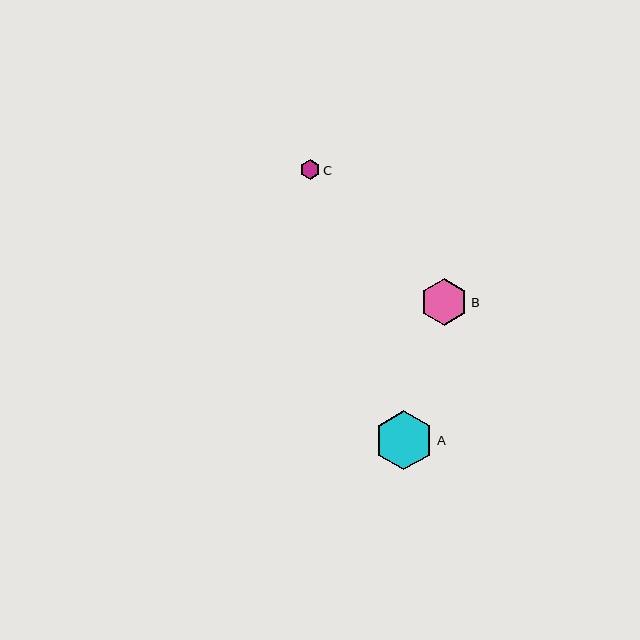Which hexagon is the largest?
Hexagon A is the largest with a size of approximately 59 pixels.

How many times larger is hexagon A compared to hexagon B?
Hexagon A is approximately 1.3 times the size of hexagon B.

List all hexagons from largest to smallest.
From largest to smallest: A, B, C.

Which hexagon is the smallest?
Hexagon C is the smallest with a size of approximately 20 pixels.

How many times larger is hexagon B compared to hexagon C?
Hexagon B is approximately 2.4 times the size of hexagon C.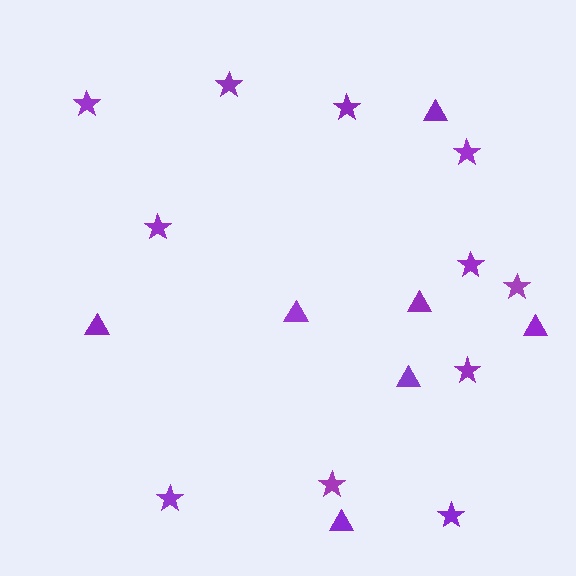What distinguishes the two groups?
There are 2 groups: one group of triangles (7) and one group of stars (11).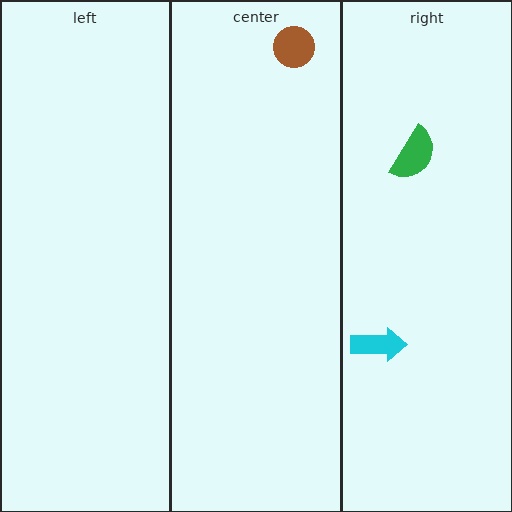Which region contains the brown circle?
The center region.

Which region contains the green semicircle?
The right region.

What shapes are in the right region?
The green semicircle, the cyan arrow.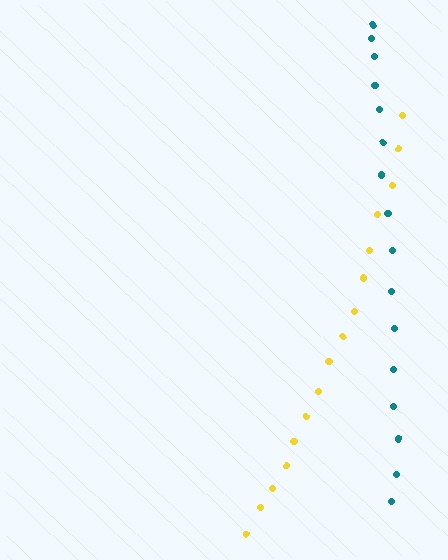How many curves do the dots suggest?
There are 2 distinct paths.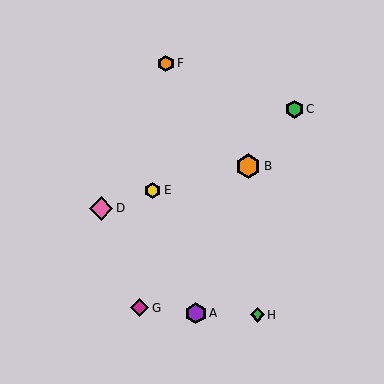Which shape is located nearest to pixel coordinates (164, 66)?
The orange hexagon (labeled F) at (166, 63) is nearest to that location.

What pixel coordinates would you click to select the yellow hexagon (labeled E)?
Click at (153, 190) to select the yellow hexagon E.